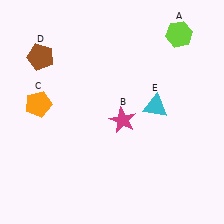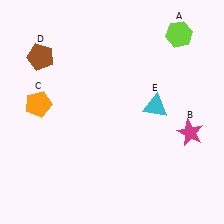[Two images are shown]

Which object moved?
The magenta star (B) moved right.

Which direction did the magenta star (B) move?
The magenta star (B) moved right.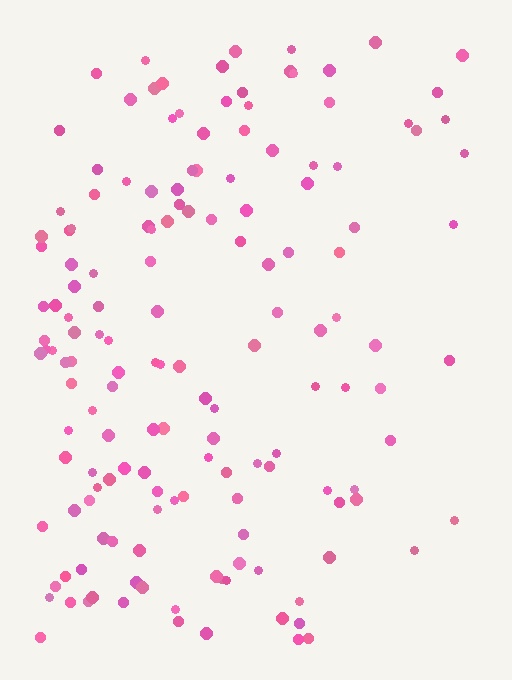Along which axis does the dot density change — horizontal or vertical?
Horizontal.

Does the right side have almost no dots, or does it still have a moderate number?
Still a moderate number, just noticeably fewer than the left.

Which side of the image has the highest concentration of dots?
The left.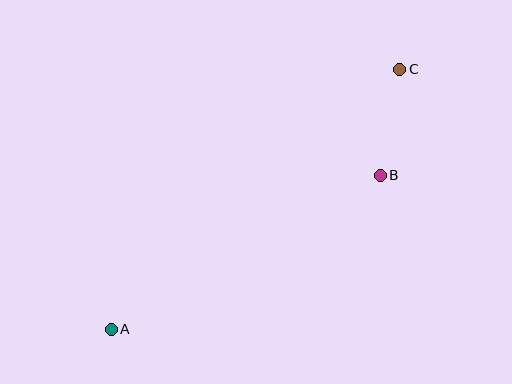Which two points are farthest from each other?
Points A and C are farthest from each other.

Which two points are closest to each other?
Points B and C are closest to each other.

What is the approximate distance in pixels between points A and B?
The distance between A and B is approximately 310 pixels.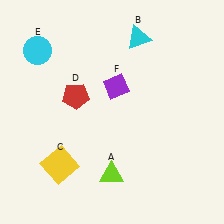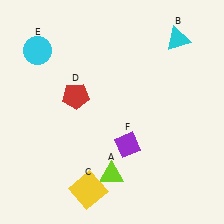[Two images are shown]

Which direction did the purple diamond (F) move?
The purple diamond (F) moved down.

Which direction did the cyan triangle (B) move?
The cyan triangle (B) moved right.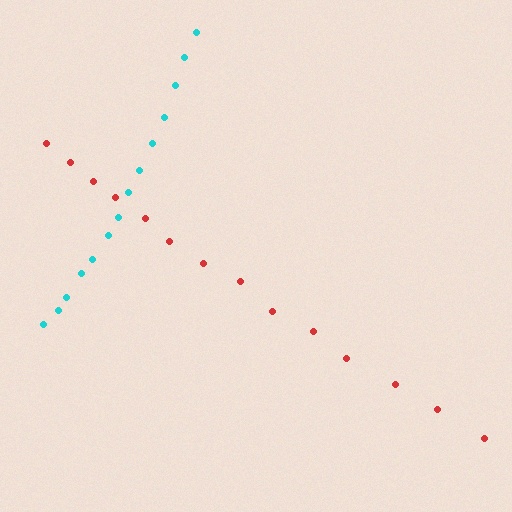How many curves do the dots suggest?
There are 2 distinct paths.